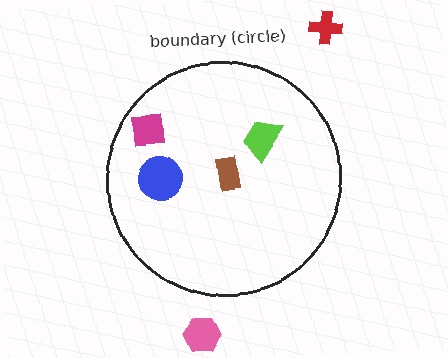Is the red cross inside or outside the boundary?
Outside.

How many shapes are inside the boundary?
4 inside, 2 outside.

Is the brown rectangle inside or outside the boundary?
Inside.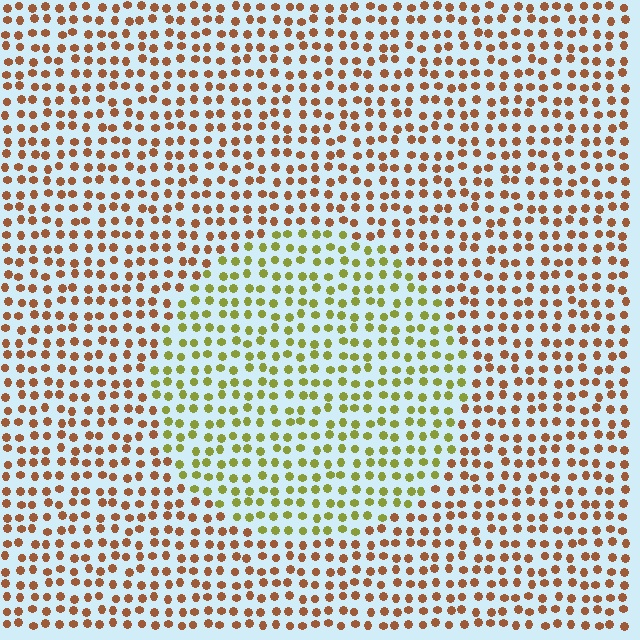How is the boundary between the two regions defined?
The boundary is defined purely by a slight shift in hue (about 52 degrees). Spacing, size, and orientation are identical on both sides.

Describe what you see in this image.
The image is filled with small brown elements in a uniform arrangement. A circle-shaped region is visible where the elements are tinted to a slightly different hue, forming a subtle color boundary.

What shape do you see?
I see a circle.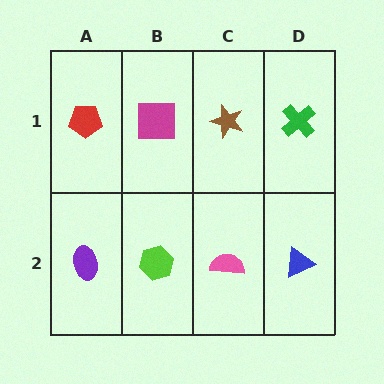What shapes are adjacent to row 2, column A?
A red pentagon (row 1, column A), a lime hexagon (row 2, column B).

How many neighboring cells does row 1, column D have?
2.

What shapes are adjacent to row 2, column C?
A brown star (row 1, column C), a lime hexagon (row 2, column B), a blue triangle (row 2, column D).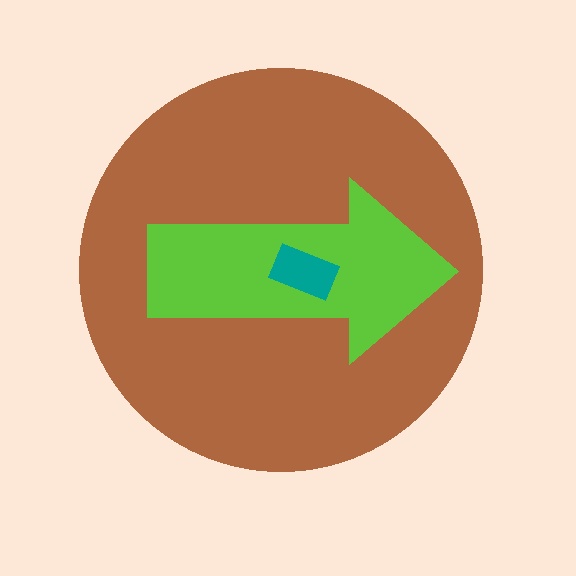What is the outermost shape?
The brown circle.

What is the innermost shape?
The teal rectangle.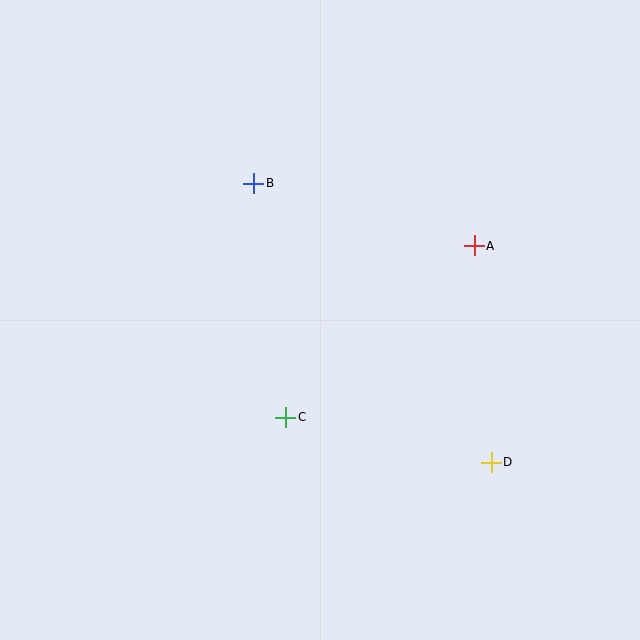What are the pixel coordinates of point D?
Point D is at (491, 462).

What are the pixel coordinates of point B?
Point B is at (254, 183).